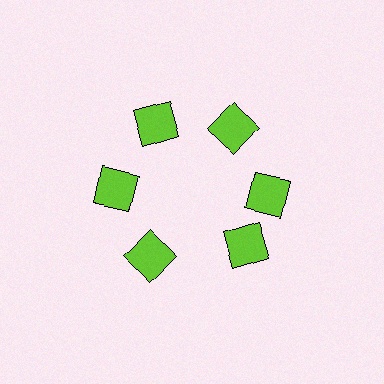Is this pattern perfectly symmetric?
No. The 6 lime squares are arranged in a ring, but one element near the 5 o'clock position is rotated out of alignment along the ring, breaking the 6-fold rotational symmetry.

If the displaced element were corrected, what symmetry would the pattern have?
It would have 6-fold rotational symmetry — the pattern would map onto itself every 60 degrees.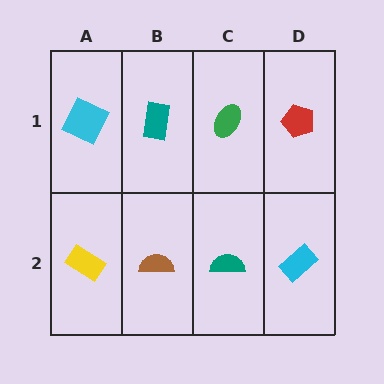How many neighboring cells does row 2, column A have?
2.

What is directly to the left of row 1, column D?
A green ellipse.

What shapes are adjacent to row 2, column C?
A green ellipse (row 1, column C), a brown semicircle (row 2, column B), a cyan rectangle (row 2, column D).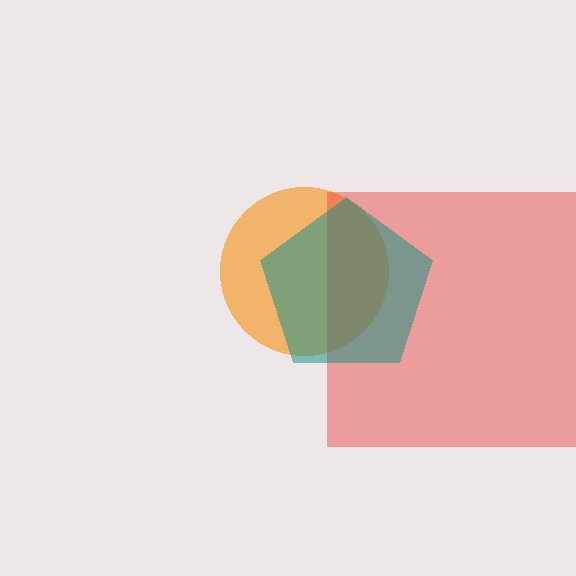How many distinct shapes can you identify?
There are 3 distinct shapes: an orange circle, a red square, a teal pentagon.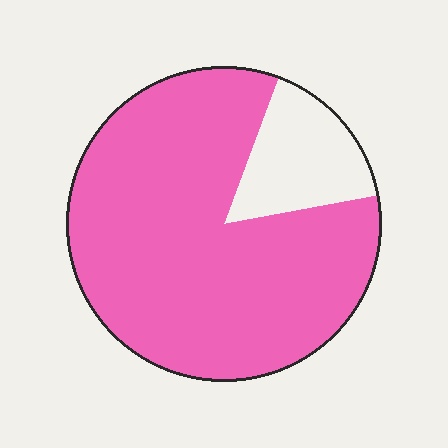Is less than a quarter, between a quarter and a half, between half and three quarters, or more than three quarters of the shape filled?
More than three quarters.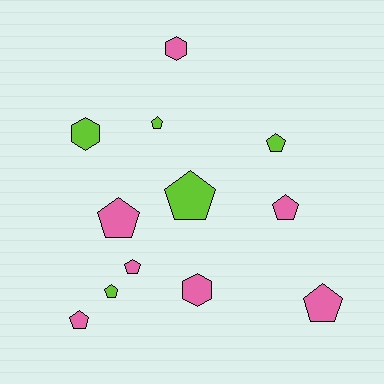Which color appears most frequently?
Pink, with 7 objects.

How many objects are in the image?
There are 12 objects.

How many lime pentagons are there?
There are 4 lime pentagons.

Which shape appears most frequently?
Pentagon, with 9 objects.